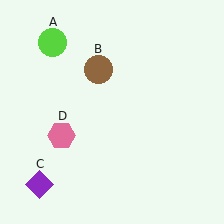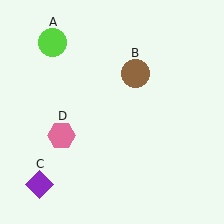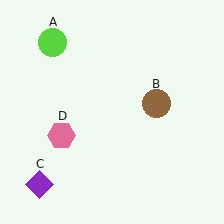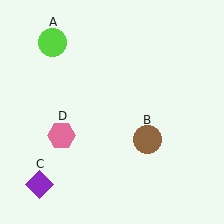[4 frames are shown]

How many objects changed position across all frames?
1 object changed position: brown circle (object B).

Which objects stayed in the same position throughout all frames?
Lime circle (object A) and purple diamond (object C) and pink hexagon (object D) remained stationary.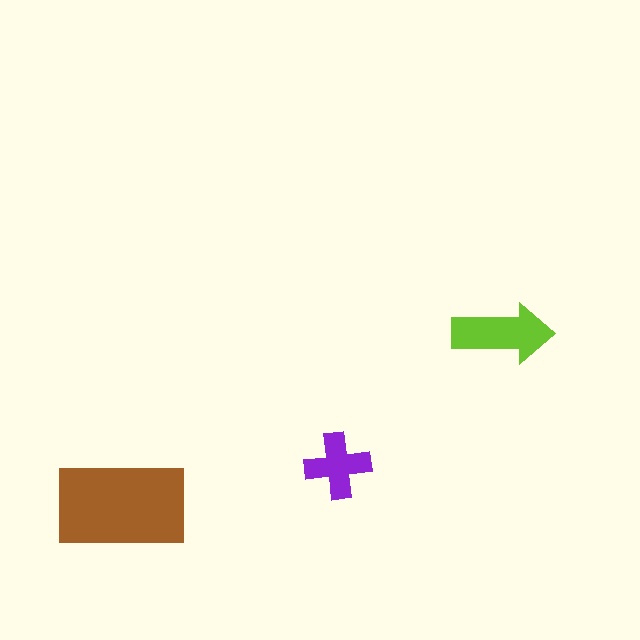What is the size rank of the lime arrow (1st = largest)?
2nd.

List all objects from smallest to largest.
The purple cross, the lime arrow, the brown rectangle.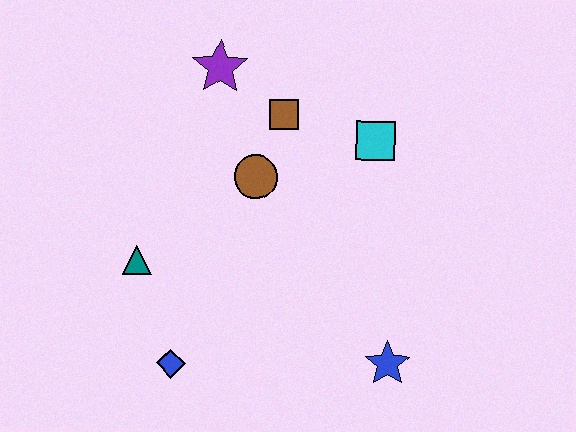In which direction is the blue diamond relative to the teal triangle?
The blue diamond is below the teal triangle.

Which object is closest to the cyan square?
The brown square is closest to the cyan square.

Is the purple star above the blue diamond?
Yes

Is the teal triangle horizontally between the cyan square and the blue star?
No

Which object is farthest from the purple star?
The blue star is farthest from the purple star.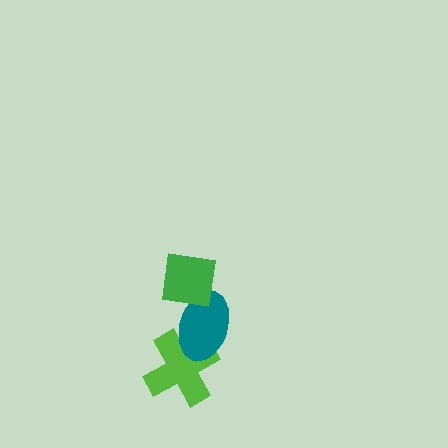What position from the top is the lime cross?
The lime cross is 3rd from the top.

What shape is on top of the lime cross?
The teal ellipse is on top of the lime cross.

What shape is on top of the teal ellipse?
The green square is on top of the teal ellipse.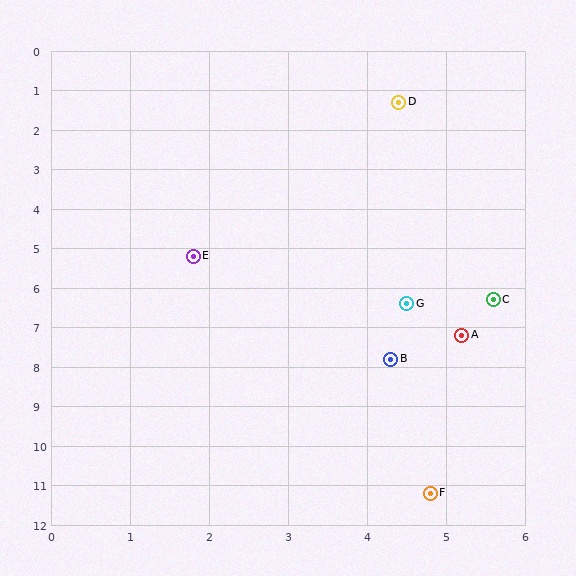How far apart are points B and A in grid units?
Points B and A are about 1.1 grid units apart.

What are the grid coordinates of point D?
Point D is at approximately (4.4, 1.3).